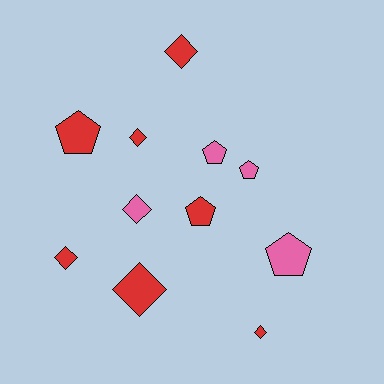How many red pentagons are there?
There are 2 red pentagons.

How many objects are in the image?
There are 11 objects.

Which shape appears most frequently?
Diamond, with 6 objects.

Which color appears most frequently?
Red, with 7 objects.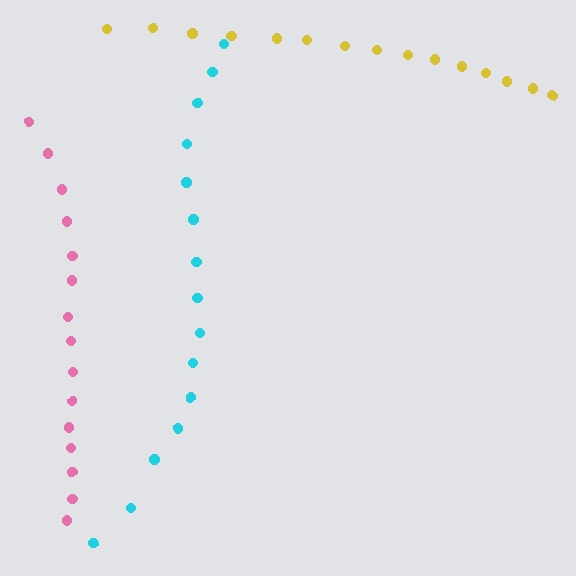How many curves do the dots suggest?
There are 3 distinct paths.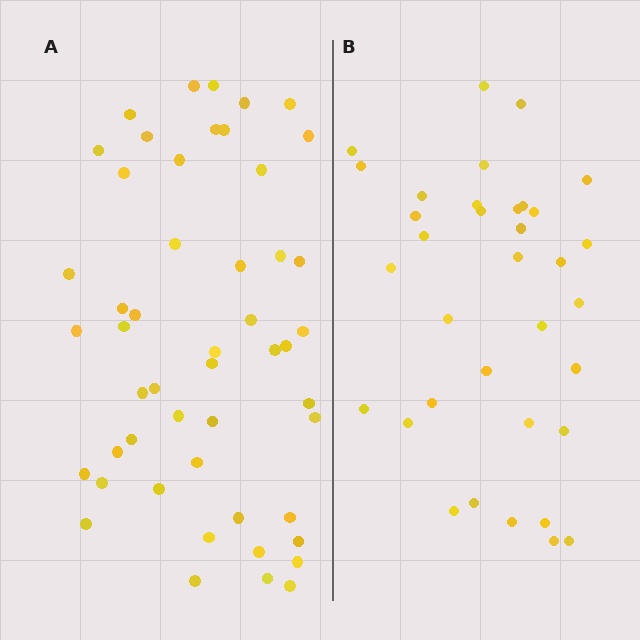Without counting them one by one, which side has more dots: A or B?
Region A (the left region) has more dots.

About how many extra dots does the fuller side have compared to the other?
Region A has approximately 15 more dots than region B.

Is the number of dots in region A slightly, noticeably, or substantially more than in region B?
Region A has noticeably more, but not dramatically so. The ratio is roughly 1.4 to 1.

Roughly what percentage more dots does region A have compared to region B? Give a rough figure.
About 45% more.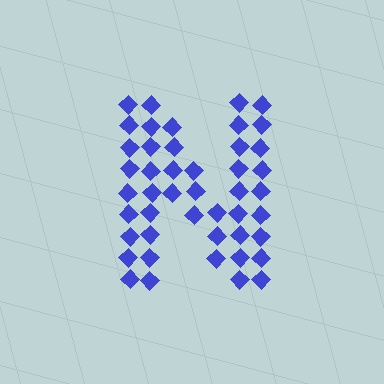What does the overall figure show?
The overall figure shows the letter N.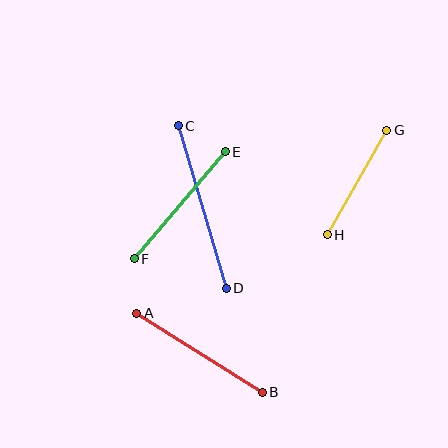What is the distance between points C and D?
The distance is approximately 169 pixels.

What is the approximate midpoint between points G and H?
The midpoint is at approximately (357, 182) pixels.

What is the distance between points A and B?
The distance is approximately 148 pixels.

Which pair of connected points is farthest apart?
Points C and D are farthest apart.